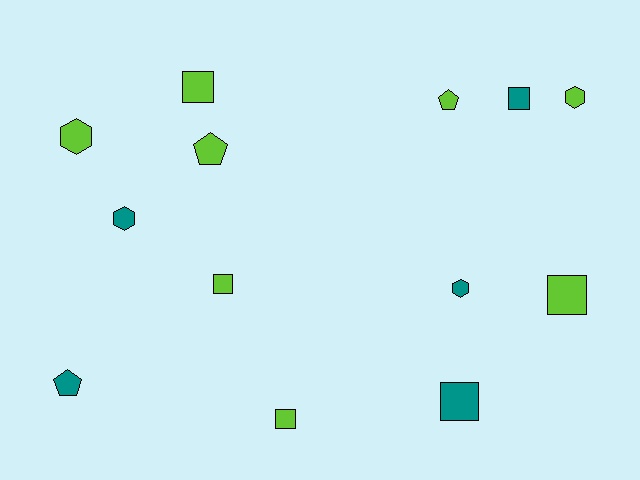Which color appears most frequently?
Lime, with 8 objects.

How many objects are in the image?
There are 13 objects.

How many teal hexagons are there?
There are 2 teal hexagons.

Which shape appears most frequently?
Square, with 6 objects.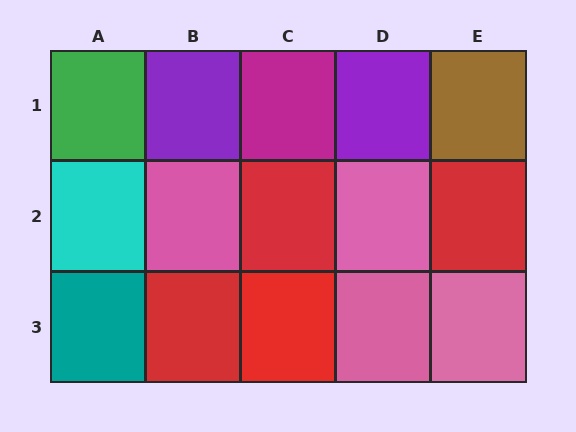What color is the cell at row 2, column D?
Pink.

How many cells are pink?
4 cells are pink.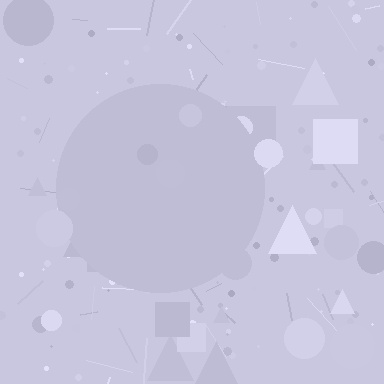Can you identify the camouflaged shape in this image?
The camouflaged shape is a circle.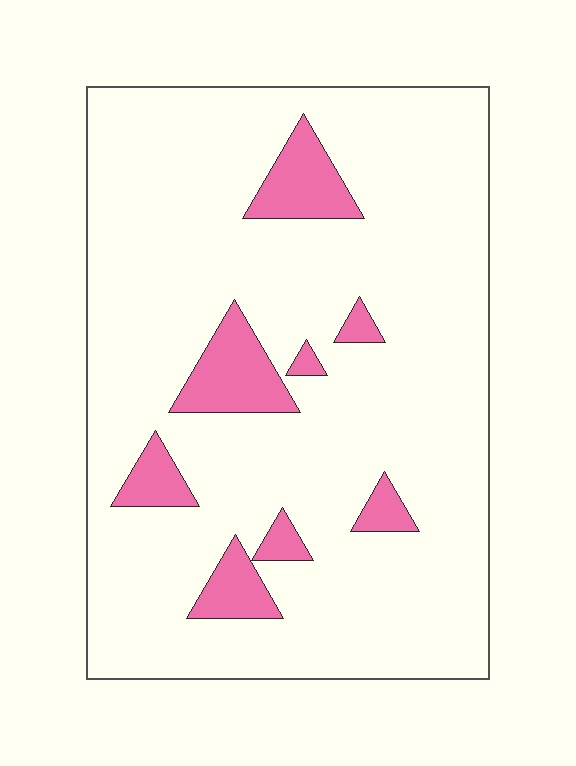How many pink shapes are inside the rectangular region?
8.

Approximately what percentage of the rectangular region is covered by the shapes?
Approximately 10%.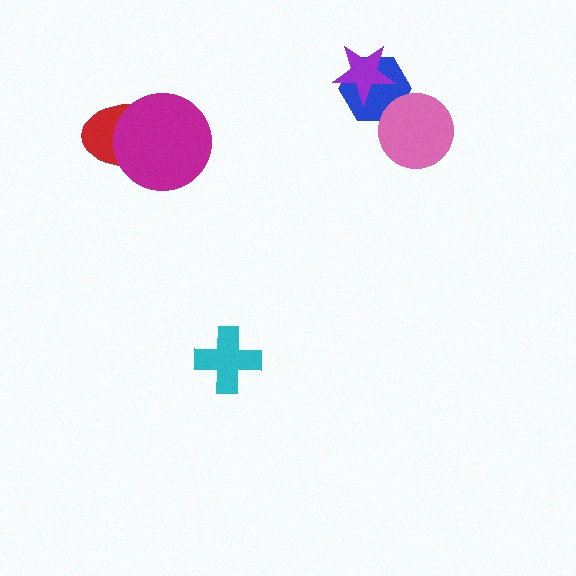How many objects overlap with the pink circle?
1 object overlaps with the pink circle.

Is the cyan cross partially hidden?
No, no other shape covers it.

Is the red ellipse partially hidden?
Yes, it is partially covered by another shape.